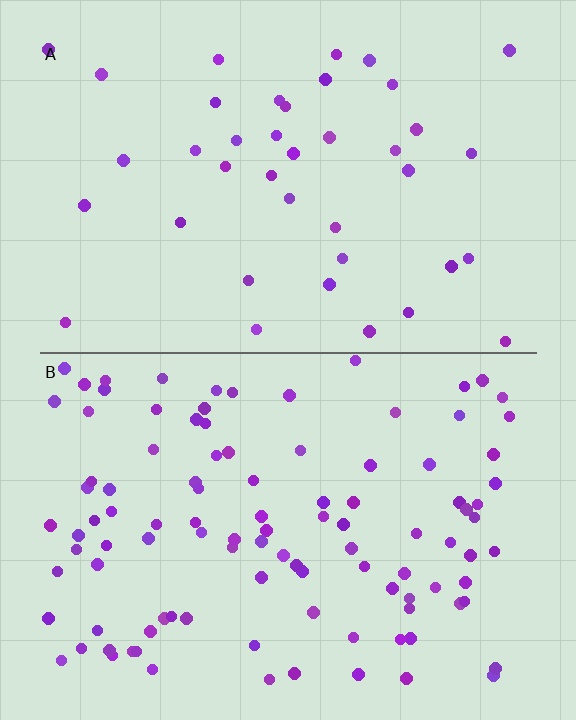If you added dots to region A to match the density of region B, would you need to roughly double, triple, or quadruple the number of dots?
Approximately triple.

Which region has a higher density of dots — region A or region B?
B (the bottom).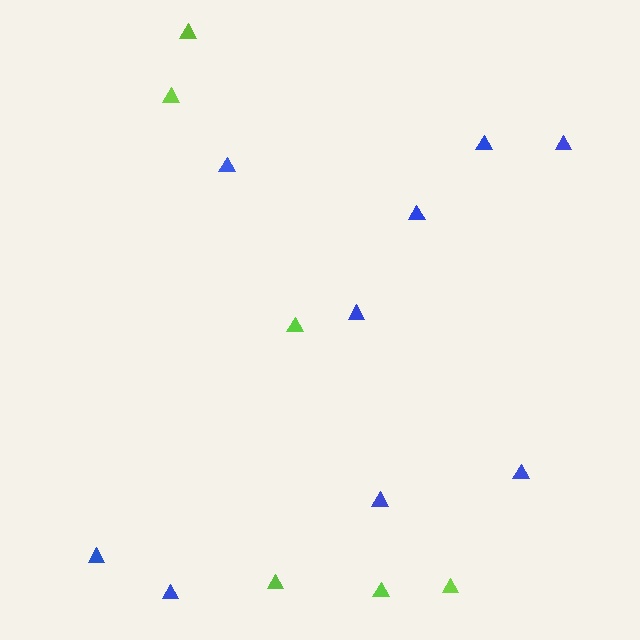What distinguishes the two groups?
There are 2 groups: one group of blue triangles (9) and one group of lime triangles (6).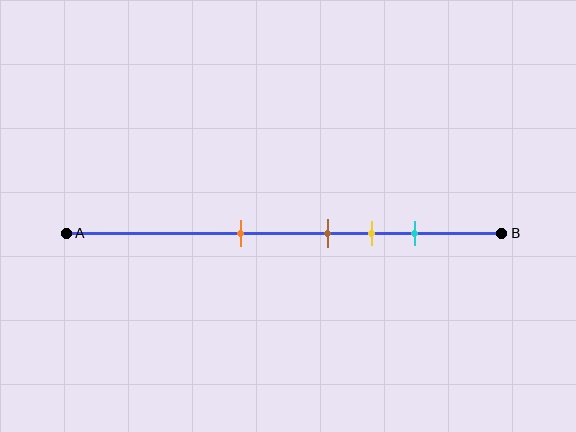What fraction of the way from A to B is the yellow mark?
The yellow mark is approximately 70% (0.7) of the way from A to B.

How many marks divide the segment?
There are 4 marks dividing the segment.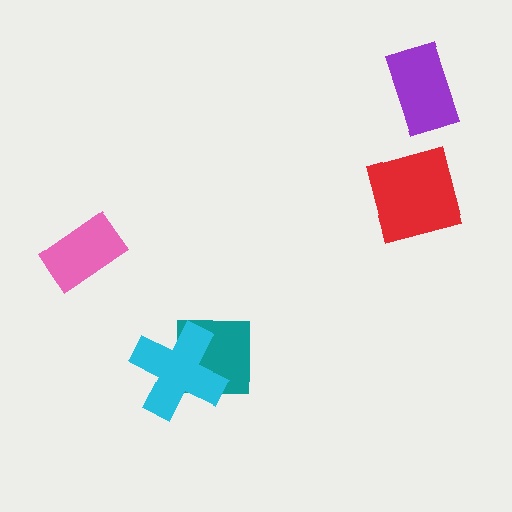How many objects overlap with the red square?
0 objects overlap with the red square.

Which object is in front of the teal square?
The cyan cross is in front of the teal square.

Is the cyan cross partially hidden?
No, no other shape covers it.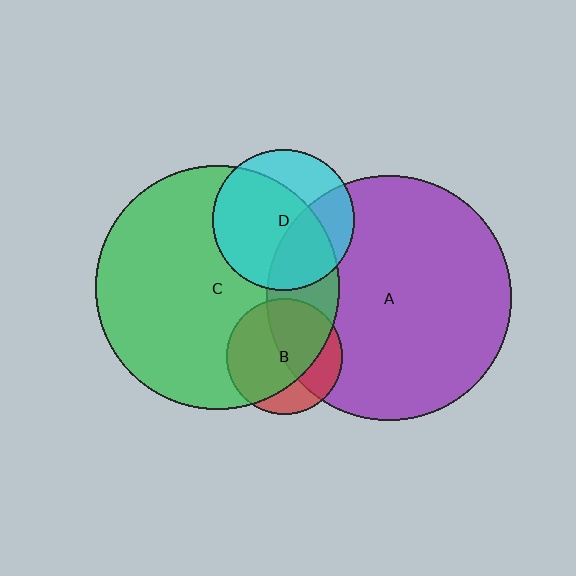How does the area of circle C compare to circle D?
Approximately 3.0 times.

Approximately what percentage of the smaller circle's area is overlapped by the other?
Approximately 35%.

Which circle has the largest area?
Circle A (purple).